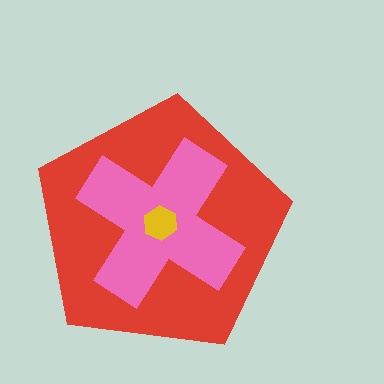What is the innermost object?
The yellow hexagon.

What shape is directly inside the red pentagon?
The pink cross.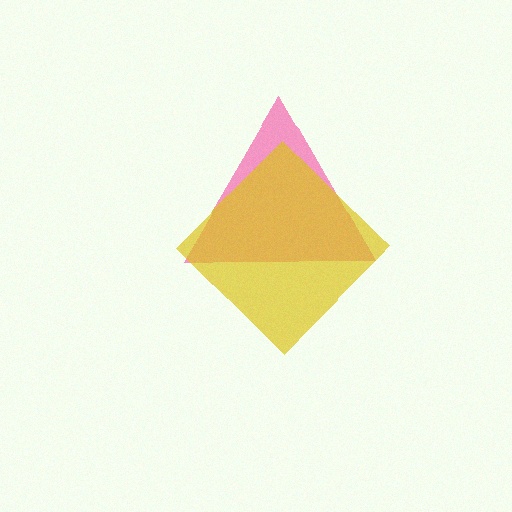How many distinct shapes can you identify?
There are 2 distinct shapes: a pink triangle, a yellow diamond.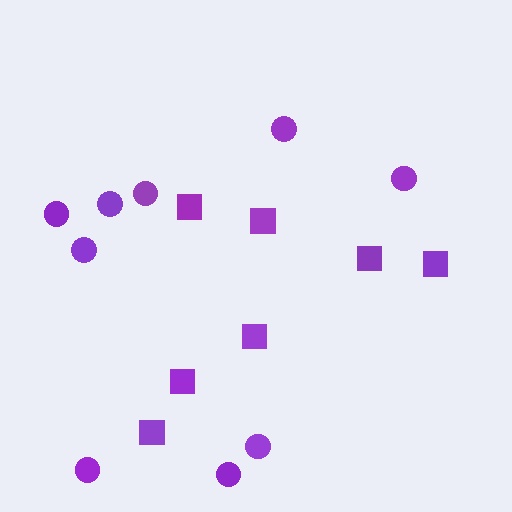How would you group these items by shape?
There are 2 groups: one group of squares (7) and one group of circles (9).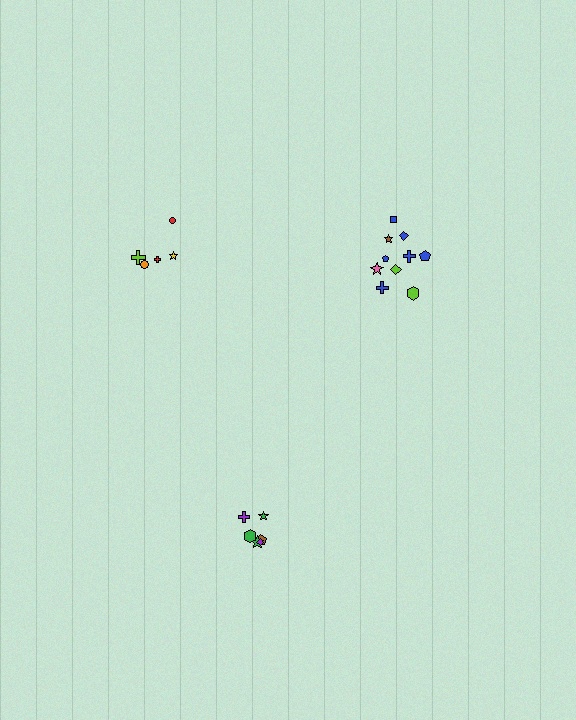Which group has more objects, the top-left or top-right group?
The top-right group.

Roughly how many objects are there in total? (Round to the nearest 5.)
Roughly 20 objects in total.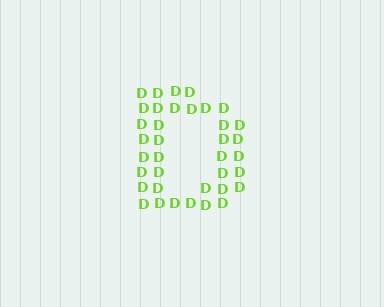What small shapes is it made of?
It is made of small letter D's.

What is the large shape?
The large shape is the letter D.